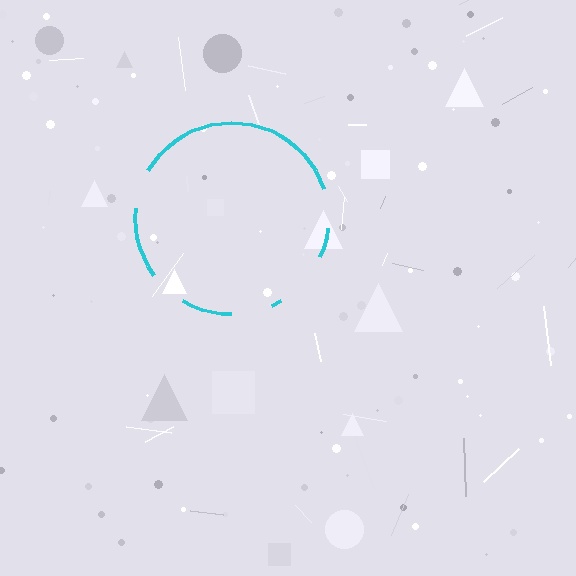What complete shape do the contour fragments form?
The contour fragments form a circle.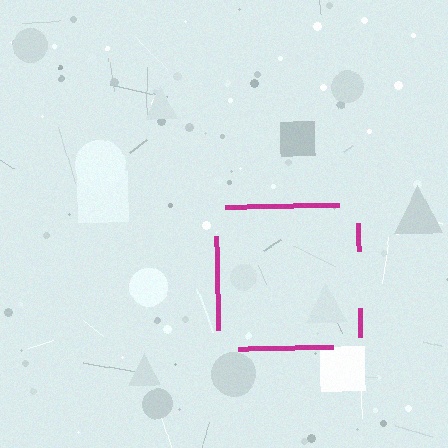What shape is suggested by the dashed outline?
The dashed outline suggests a square.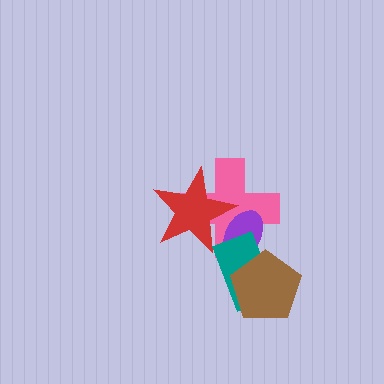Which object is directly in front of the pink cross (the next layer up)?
The purple ellipse is directly in front of the pink cross.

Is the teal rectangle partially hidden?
Yes, it is partially covered by another shape.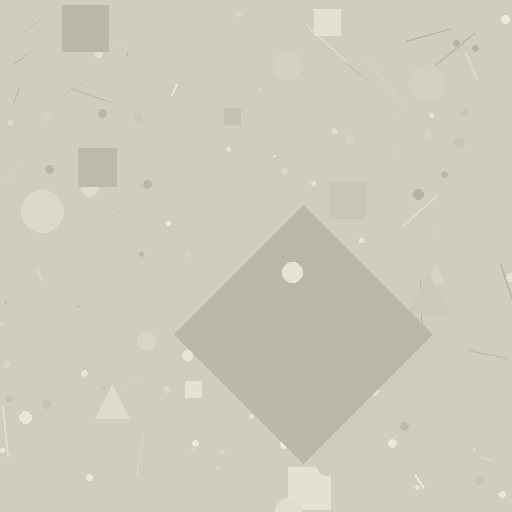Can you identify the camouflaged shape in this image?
The camouflaged shape is a diamond.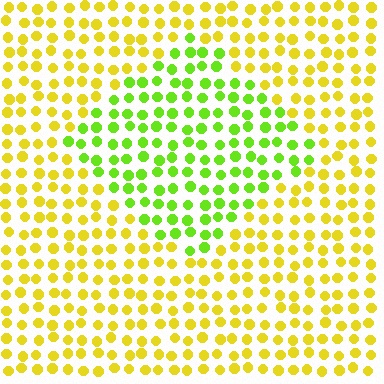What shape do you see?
I see a diamond.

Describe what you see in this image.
The image is filled with small yellow elements in a uniform arrangement. A diamond-shaped region is visible where the elements are tinted to a slightly different hue, forming a subtle color boundary.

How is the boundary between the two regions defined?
The boundary is defined purely by a slight shift in hue (about 42 degrees). Spacing, size, and orientation are identical on both sides.